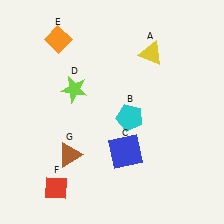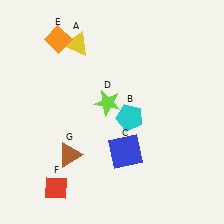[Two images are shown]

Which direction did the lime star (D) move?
The lime star (D) moved right.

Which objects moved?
The objects that moved are: the yellow triangle (A), the lime star (D).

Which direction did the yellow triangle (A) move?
The yellow triangle (A) moved left.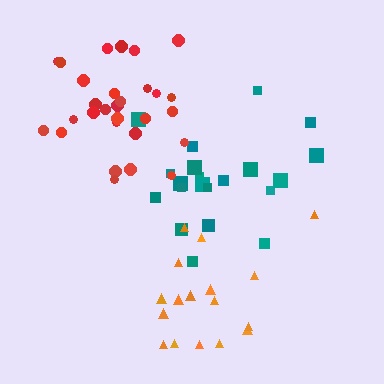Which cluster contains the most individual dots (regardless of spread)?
Red (29).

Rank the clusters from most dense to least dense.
red, orange, teal.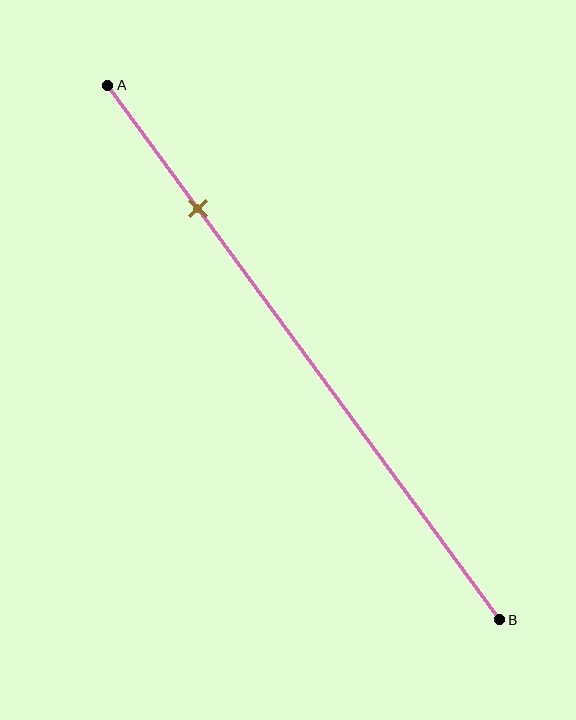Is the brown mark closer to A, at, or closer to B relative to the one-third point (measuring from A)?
The brown mark is closer to point A than the one-third point of segment AB.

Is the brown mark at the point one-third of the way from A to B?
No, the mark is at about 25% from A, not at the 33% one-third point.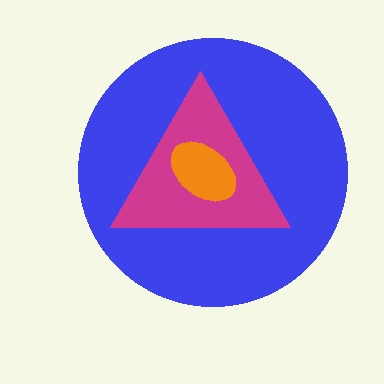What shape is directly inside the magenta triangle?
The orange ellipse.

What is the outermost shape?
The blue circle.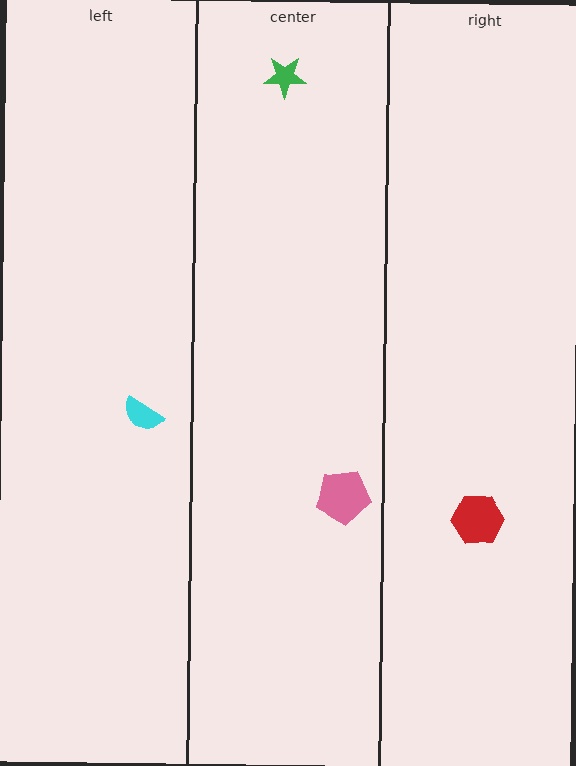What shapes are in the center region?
The green star, the pink pentagon.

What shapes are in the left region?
The cyan semicircle.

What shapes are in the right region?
The red hexagon.